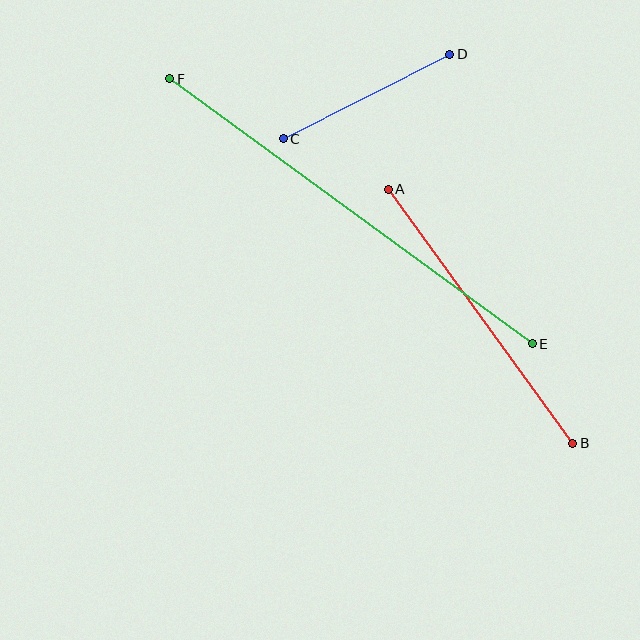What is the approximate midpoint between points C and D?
The midpoint is at approximately (366, 96) pixels.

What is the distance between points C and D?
The distance is approximately 187 pixels.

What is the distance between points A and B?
The distance is approximately 314 pixels.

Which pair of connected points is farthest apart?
Points E and F are farthest apart.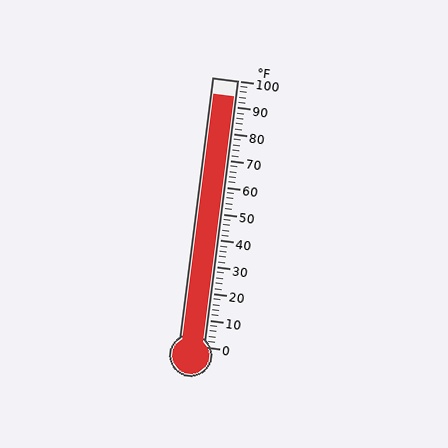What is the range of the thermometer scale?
The thermometer scale ranges from 0°F to 100°F.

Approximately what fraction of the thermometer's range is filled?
The thermometer is filled to approximately 95% of its range.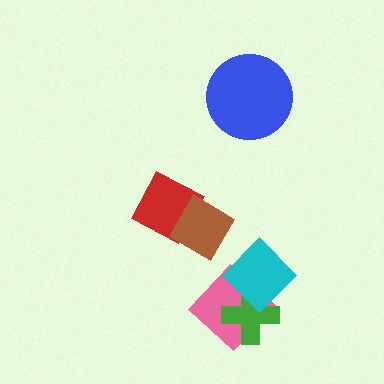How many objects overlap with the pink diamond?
2 objects overlap with the pink diamond.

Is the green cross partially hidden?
Yes, it is partially covered by another shape.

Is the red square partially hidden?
Yes, it is partially covered by another shape.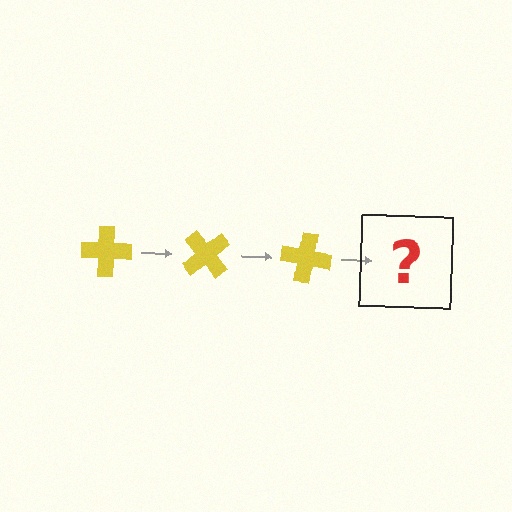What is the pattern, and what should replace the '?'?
The pattern is that the cross rotates 50 degrees each step. The '?' should be a yellow cross rotated 150 degrees.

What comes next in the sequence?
The next element should be a yellow cross rotated 150 degrees.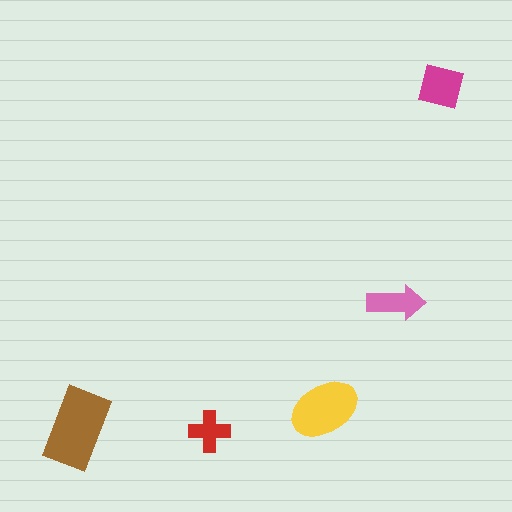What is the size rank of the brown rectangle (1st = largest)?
1st.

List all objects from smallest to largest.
The red cross, the pink arrow, the magenta square, the yellow ellipse, the brown rectangle.